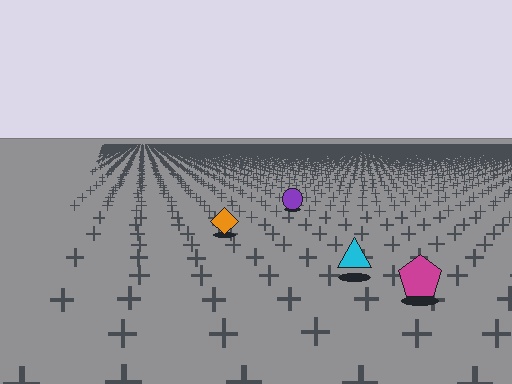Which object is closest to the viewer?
The magenta pentagon is closest. The texture marks near it are larger and more spread out.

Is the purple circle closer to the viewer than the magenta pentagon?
No. The magenta pentagon is closer — you can tell from the texture gradient: the ground texture is coarser near it.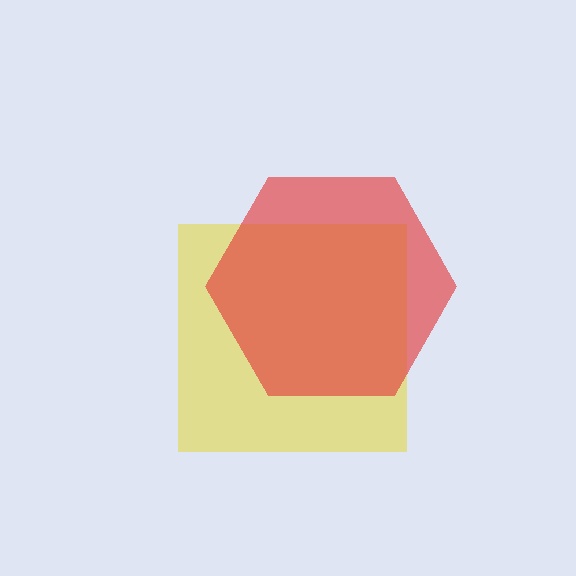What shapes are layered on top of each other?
The layered shapes are: a yellow square, a red hexagon.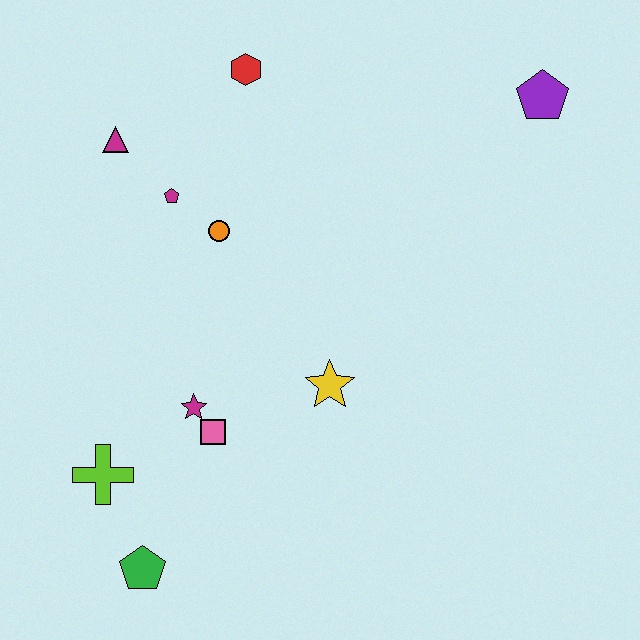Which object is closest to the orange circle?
The magenta pentagon is closest to the orange circle.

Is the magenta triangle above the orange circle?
Yes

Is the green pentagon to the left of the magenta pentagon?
Yes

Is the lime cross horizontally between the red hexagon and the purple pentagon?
No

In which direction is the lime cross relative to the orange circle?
The lime cross is below the orange circle.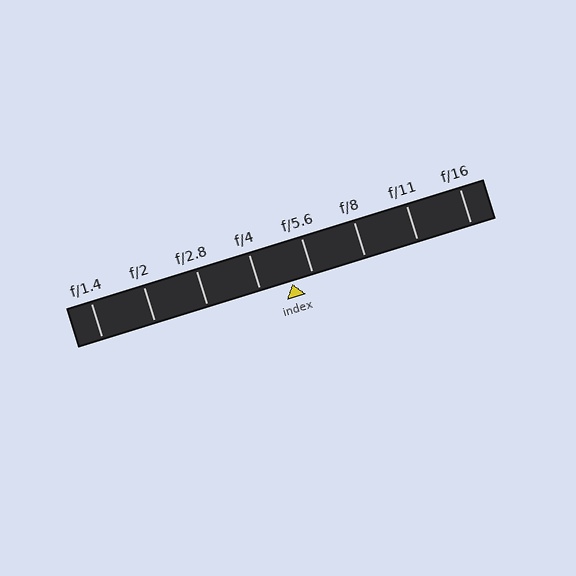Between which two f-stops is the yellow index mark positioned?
The index mark is between f/4 and f/5.6.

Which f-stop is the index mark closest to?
The index mark is closest to f/5.6.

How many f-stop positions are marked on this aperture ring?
There are 8 f-stop positions marked.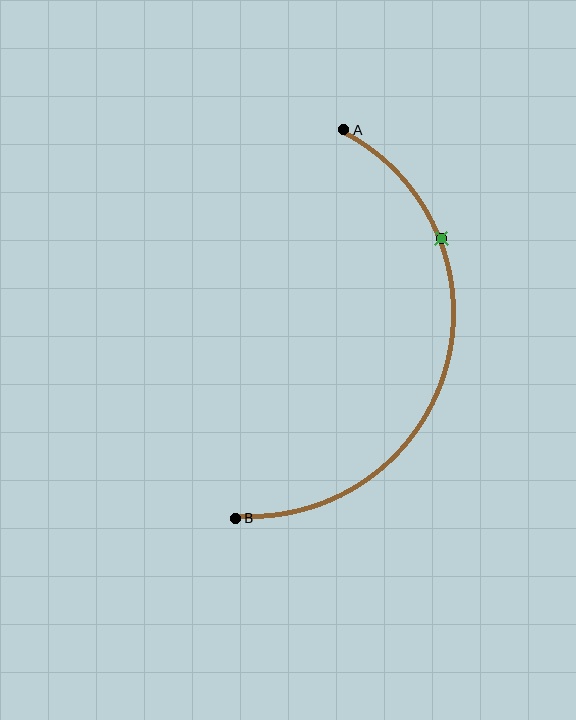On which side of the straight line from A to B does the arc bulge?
The arc bulges to the right of the straight line connecting A and B.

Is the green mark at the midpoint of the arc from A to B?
No. The green mark lies on the arc but is closer to endpoint A. The arc midpoint would be at the point on the curve equidistant along the arc from both A and B.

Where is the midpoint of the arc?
The arc midpoint is the point on the curve farthest from the straight line joining A and B. It sits to the right of that line.